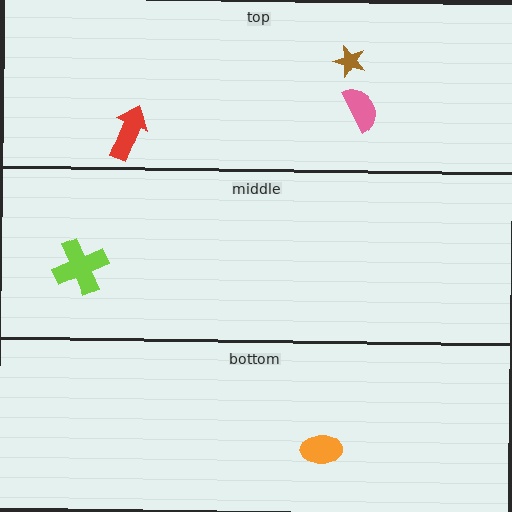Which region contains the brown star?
The top region.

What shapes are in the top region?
The brown star, the pink semicircle, the red arrow.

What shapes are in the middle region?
The lime cross.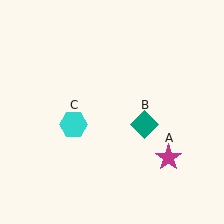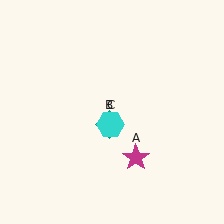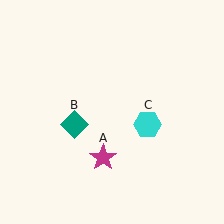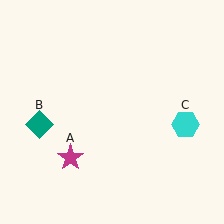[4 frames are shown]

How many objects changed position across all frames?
3 objects changed position: magenta star (object A), teal diamond (object B), cyan hexagon (object C).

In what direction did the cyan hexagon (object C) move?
The cyan hexagon (object C) moved right.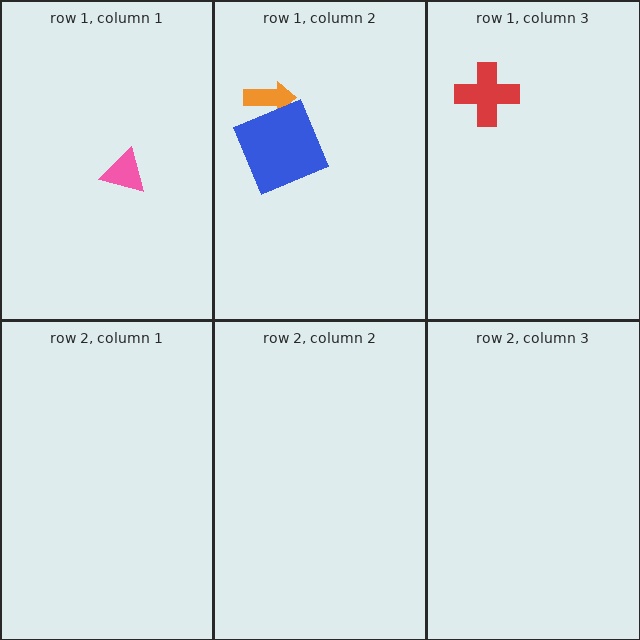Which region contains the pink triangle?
The row 1, column 1 region.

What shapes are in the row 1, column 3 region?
The red cross.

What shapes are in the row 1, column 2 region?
The orange arrow, the blue square.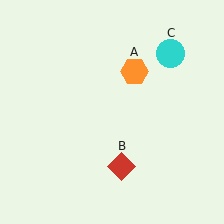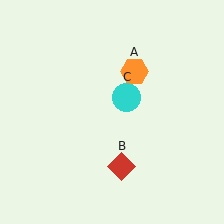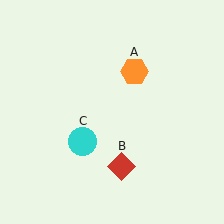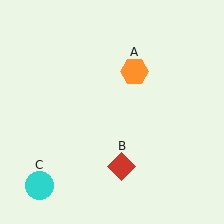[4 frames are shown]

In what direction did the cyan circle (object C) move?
The cyan circle (object C) moved down and to the left.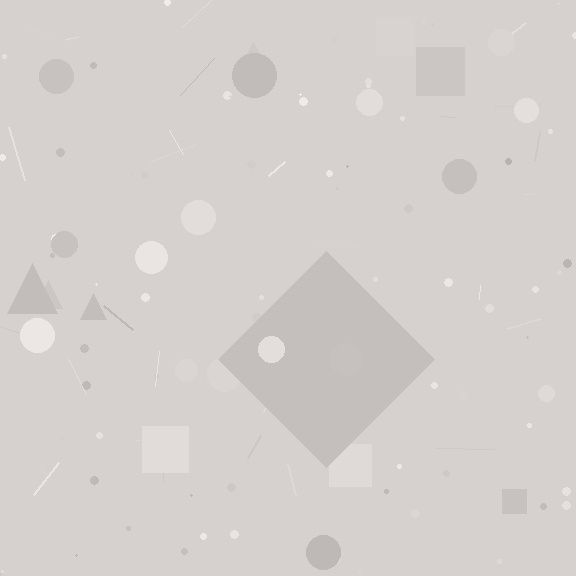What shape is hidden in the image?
A diamond is hidden in the image.